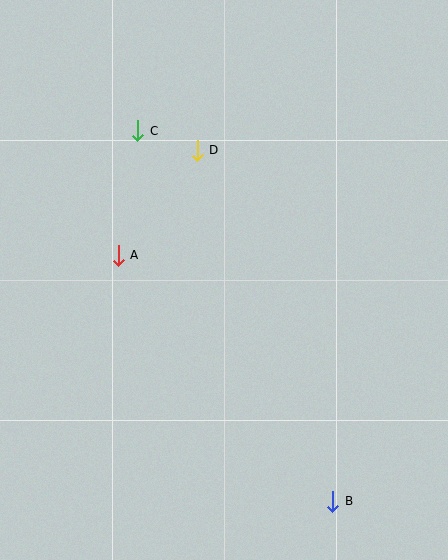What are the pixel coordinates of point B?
Point B is at (333, 501).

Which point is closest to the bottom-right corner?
Point B is closest to the bottom-right corner.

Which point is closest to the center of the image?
Point A at (118, 256) is closest to the center.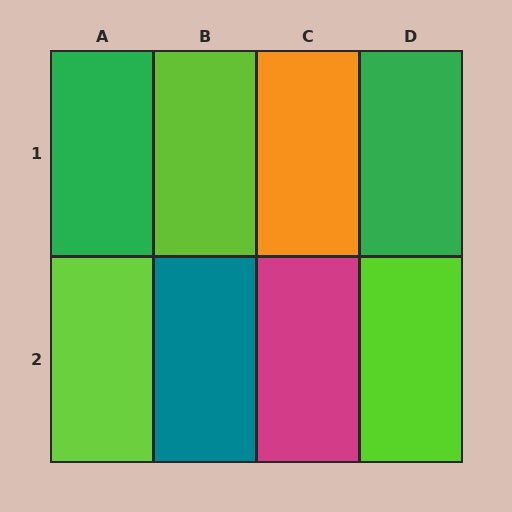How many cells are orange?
1 cell is orange.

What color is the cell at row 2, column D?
Lime.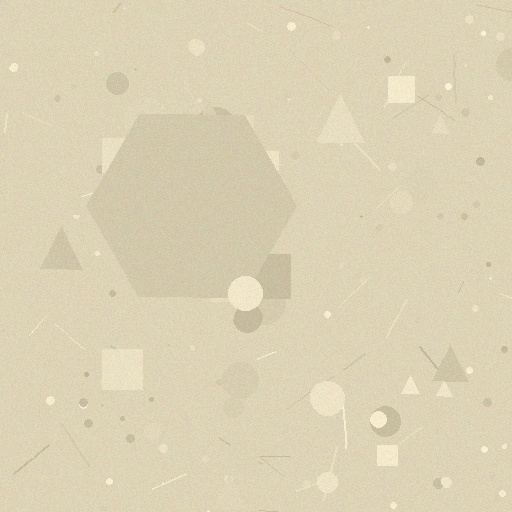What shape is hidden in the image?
A hexagon is hidden in the image.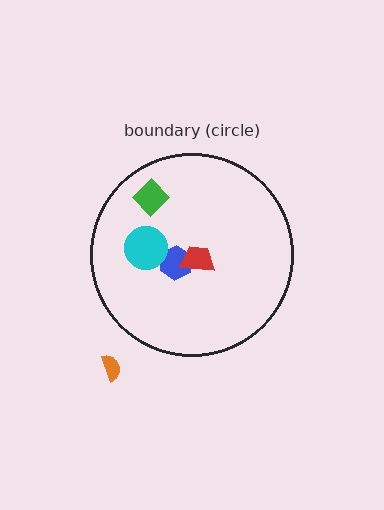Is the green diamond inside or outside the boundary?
Inside.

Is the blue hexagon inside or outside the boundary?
Inside.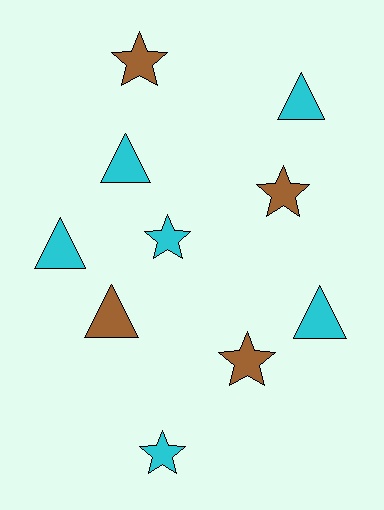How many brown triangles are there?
There is 1 brown triangle.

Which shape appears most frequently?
Star, with 5 objects.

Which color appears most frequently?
Cyan, with 6 objects.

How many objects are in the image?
There are 10 objects.